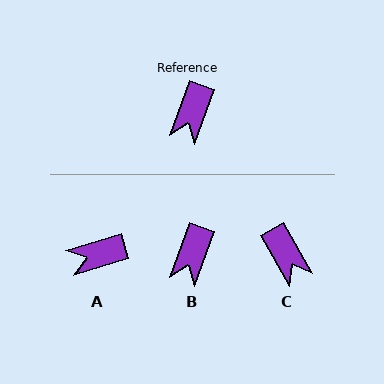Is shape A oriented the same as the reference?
No, it is off by about 54 degrees.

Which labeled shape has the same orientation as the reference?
B.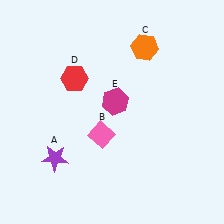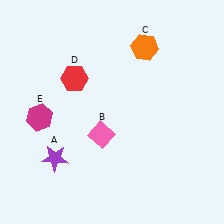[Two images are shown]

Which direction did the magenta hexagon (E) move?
The magenta hexagon (E) moved left.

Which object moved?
The magenta hexagon (E) moved left.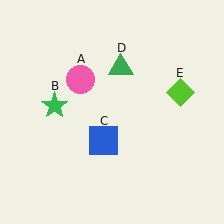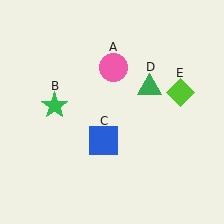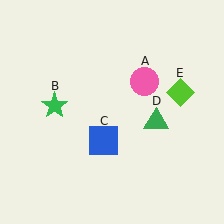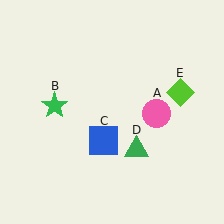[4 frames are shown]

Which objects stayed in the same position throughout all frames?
Green star (object B) and blue square (object C) and lime diamond (object E) remained stationary.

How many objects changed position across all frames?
2 objects changed position: pink circle (object A), green triangle (object D).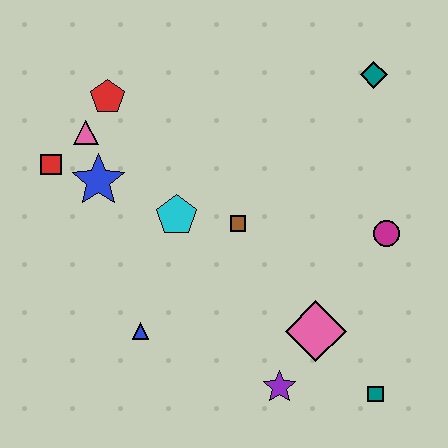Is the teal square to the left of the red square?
No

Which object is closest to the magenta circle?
The pink diamond is closest to the magenta circle.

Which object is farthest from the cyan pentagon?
The teal square is farthest from the cyan pentagon.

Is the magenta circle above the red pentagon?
No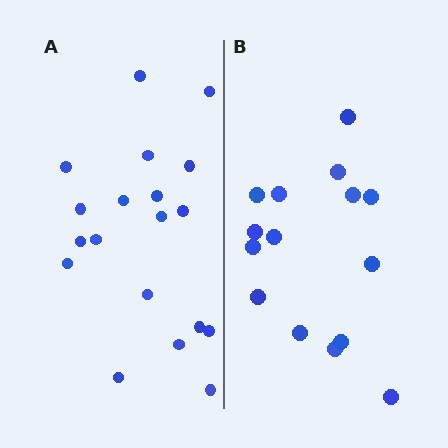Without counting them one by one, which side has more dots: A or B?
Region A (the left region) has more dots.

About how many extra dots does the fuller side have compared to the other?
Region A has about 4 more dots than region B.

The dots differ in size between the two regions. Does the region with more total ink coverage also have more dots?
No. Region B has more total ink coverage because its dots are larger, but region A actually contains more individual dots. Total area can be misleading — the number of items is what matters here.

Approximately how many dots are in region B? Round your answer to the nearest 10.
About 20 dots. (The exact count is 15, which rounds to 20.)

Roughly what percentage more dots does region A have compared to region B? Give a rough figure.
About 25% more.